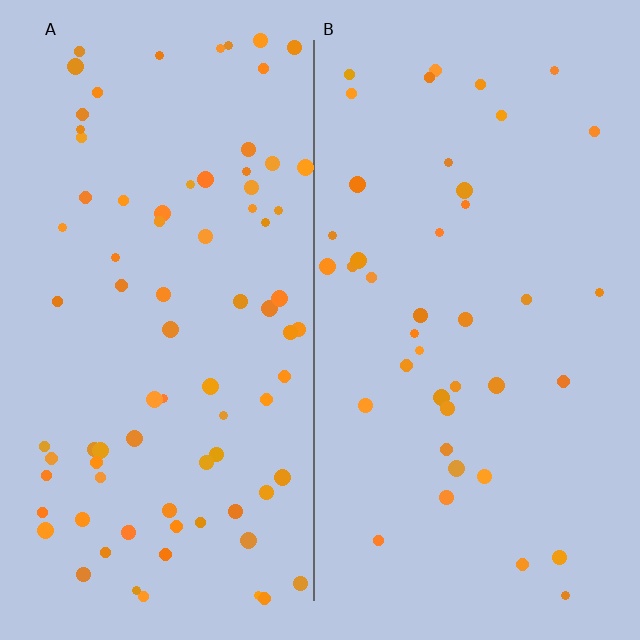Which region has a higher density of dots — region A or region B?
A (the left).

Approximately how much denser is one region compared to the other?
Approximately 2.0× — region A over region B.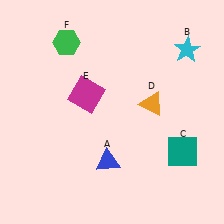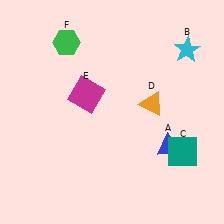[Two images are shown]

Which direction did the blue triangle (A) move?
The blue triangle (A) moved right.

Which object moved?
The blue triangle (A) moved right.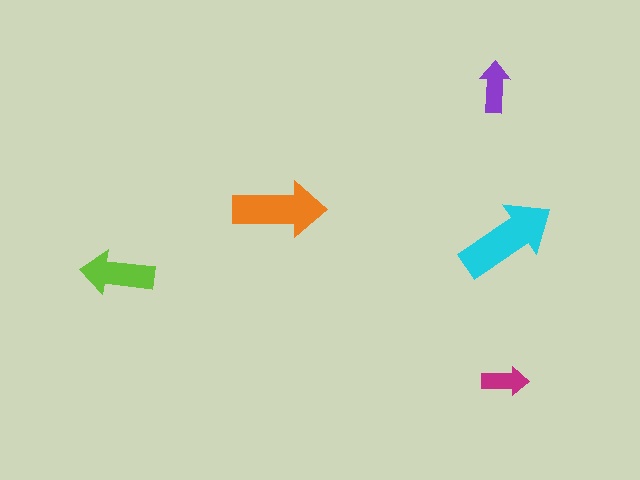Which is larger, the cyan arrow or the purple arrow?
The cyan one.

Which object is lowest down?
The magenta arrow is bottommost.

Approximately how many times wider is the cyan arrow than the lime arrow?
About 1.5 times wider.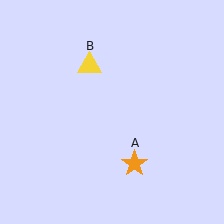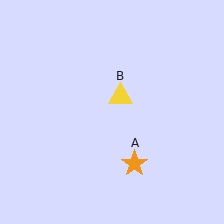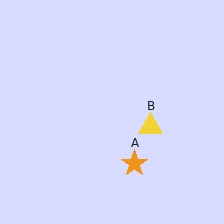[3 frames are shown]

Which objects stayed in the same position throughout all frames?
Orange star (object A) remained stationary.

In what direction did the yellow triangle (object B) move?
The yellow triangle (object B) moved down and to the right.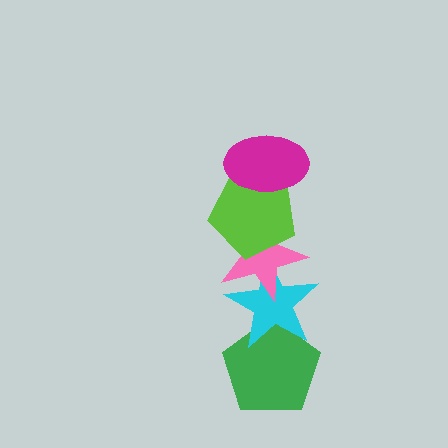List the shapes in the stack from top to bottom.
From top to bottom: the magenta ellipse, the lime pentagon, the pink star, the cyan star, the green pentagon.